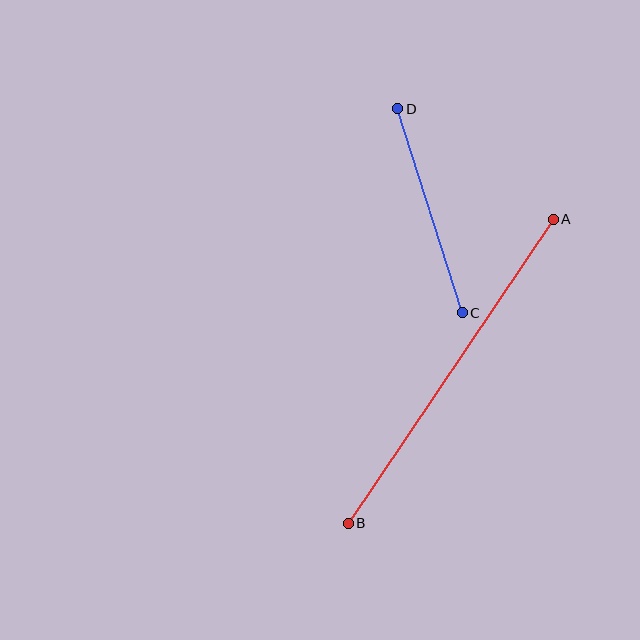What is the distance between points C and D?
The distance is approximately 214 pixels.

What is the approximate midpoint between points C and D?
The midpoint is at approximately (430, 211) pixels.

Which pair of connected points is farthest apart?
Points A and B are farthest apart.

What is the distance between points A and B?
The distance is approximately 367 pixels.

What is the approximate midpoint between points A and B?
The midpoint is at approximately (451, 371) pixels.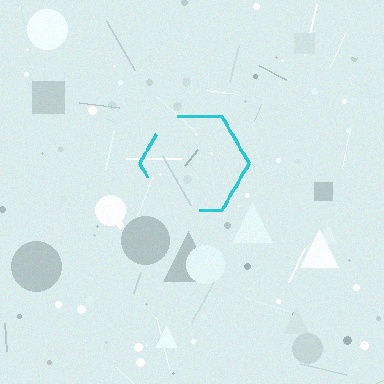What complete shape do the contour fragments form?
The contour fragments form a hexagon.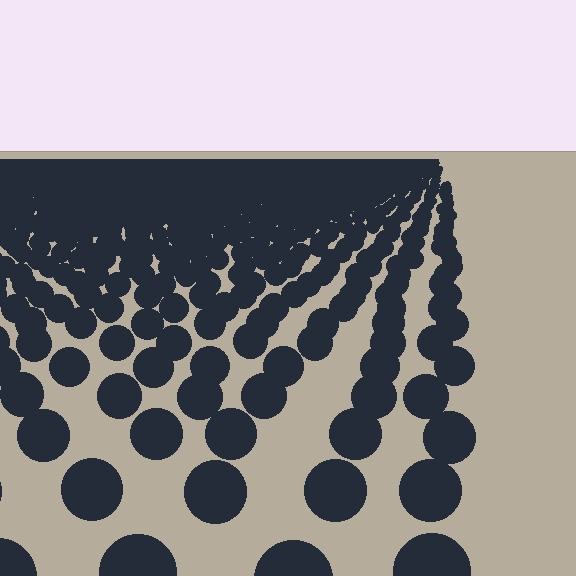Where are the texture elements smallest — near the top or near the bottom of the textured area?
Near the top.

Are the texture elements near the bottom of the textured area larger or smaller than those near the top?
Larger. Near the bottom, elements are closer to the viewer and appear at a bigger on-screen size.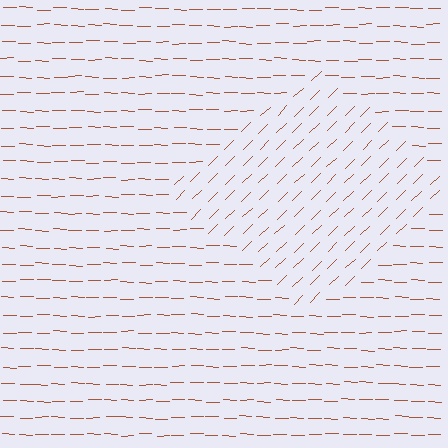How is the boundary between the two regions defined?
The boundary is defined purely by a change in line orientation (approximately 45 degrees difference). All lines are the same color and thickness.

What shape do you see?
I see a diamond.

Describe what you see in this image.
The image is filled with small brown line segments. A diamond region in the image has lines oriented differently from the surrounding lines, creating a visible texture boundary.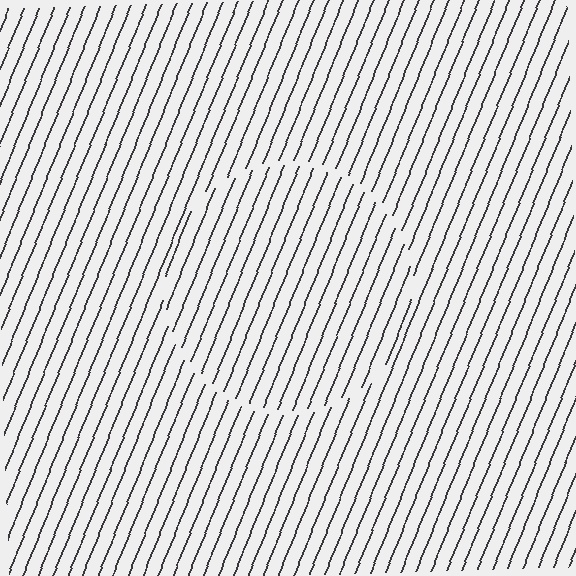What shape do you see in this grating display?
An illusory circle. The interior of the shape contains the same grating, shifted by half a period — the contour is defined by the phase discontinuity where line-ends from the inner and outer gratings abut.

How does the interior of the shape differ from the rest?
The interior of the shape contains the same grating, shifted by half a period — the contour is defined by the phase discontinuity where line-ends from the inner and outer gratings abut.